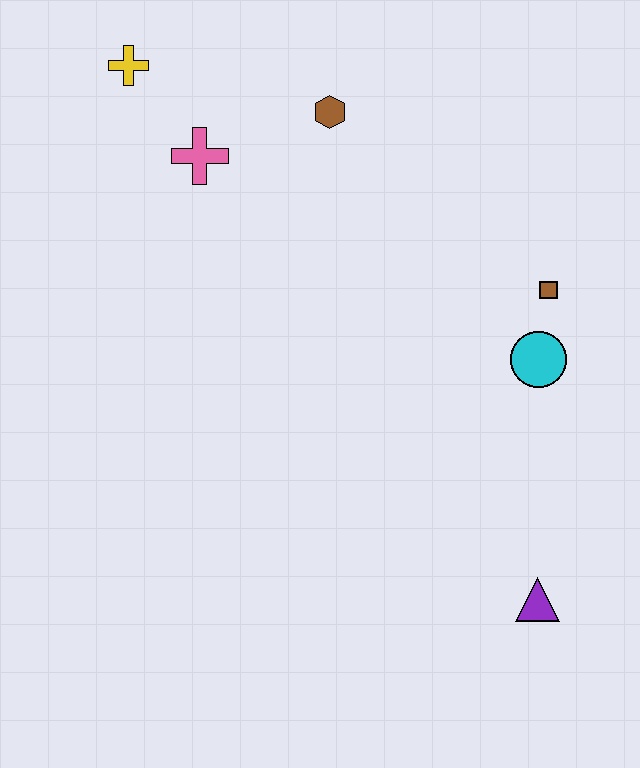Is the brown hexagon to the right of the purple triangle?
No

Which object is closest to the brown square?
The cyan circle is closest to the brown square.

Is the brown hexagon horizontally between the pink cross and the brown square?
Yes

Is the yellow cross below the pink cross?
No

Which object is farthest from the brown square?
The yellow cross is farthest from the brown square.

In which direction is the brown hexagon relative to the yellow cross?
The brown hexagon is to the right of the yellow cross.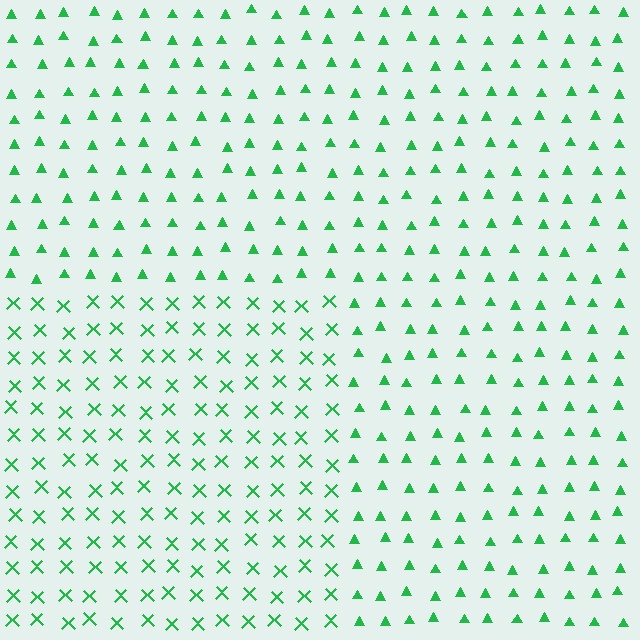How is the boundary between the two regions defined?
The boundary is defined by a change in element shape: X marks inside vs. triangles outside. All elements share the same color and spacing.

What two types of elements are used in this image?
The image uses X marks inside the rectangle region and triangles outside it.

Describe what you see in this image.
The image is filled with small green elements arranged in a uniform grid. A rectangle-shaped region contains X marks, while the surrounding area contains triangles. The boundary is defined purely by the change in element shape.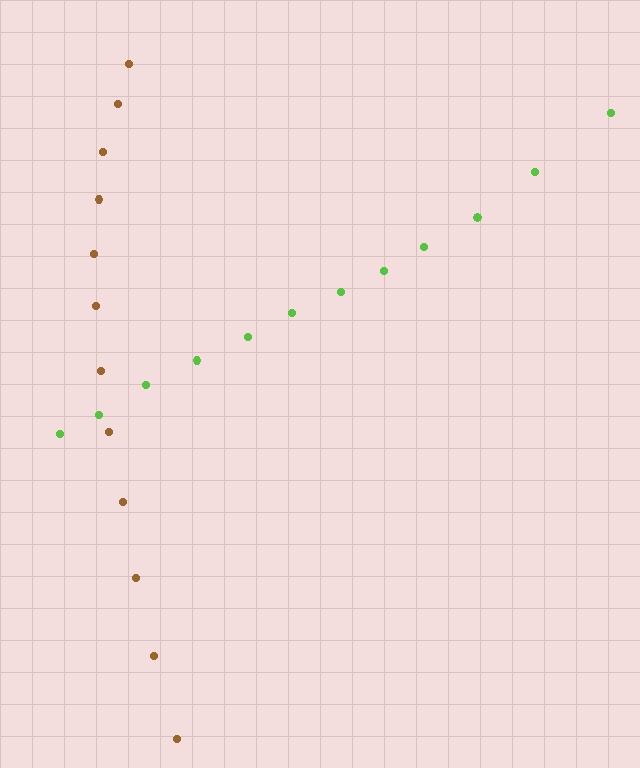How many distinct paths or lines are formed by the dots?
There are 2 distinct paths.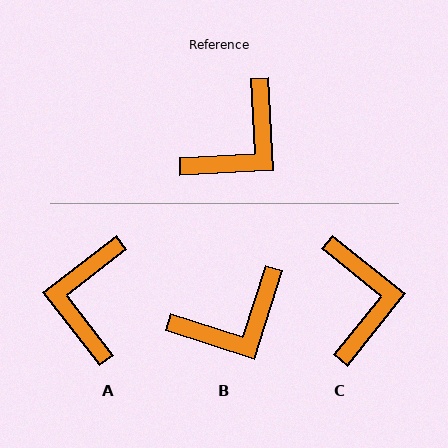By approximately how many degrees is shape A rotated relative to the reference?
Approximately 145 degrees clockwise.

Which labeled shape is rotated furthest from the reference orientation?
A, about 145 degrees away.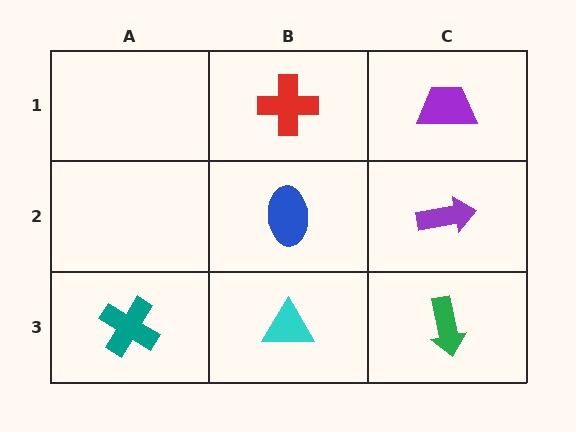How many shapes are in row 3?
3 shapes.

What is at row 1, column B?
A red cross.